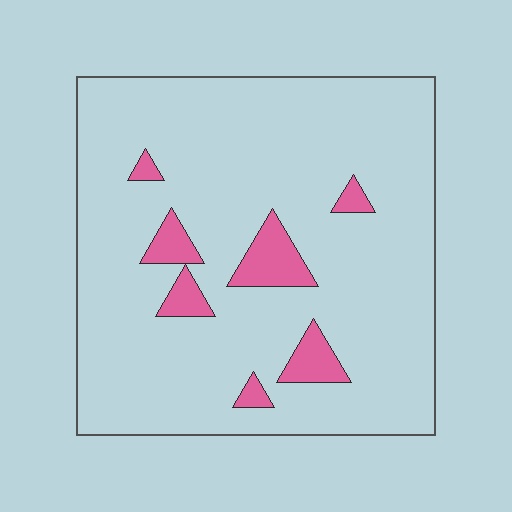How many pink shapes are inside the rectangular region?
7.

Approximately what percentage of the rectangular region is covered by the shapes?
Approximately 10%.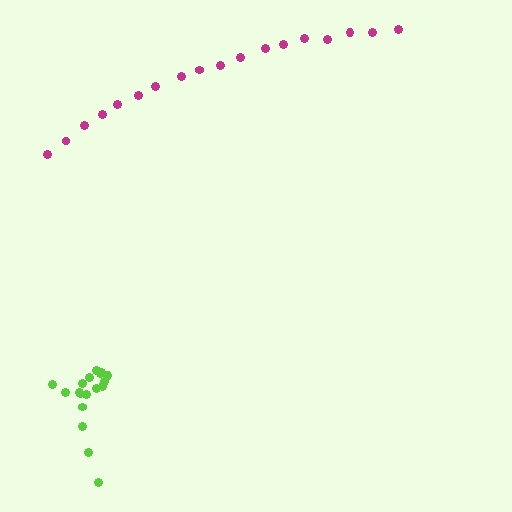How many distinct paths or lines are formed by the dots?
There are 2 distinct paths.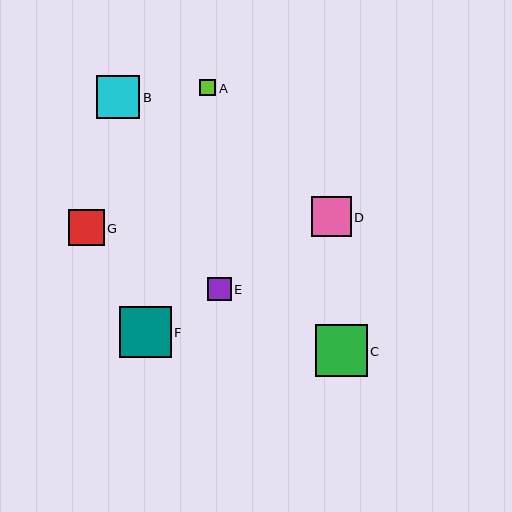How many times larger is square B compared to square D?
Square B is approximately 1.1 times the size of square D.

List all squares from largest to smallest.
From largest to smallest: C, F, B, D, G, E, A.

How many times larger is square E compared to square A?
Square E is approximately 1.4 times the size of square A.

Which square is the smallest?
Square A is the smallest with a size of approximately 16 pixels.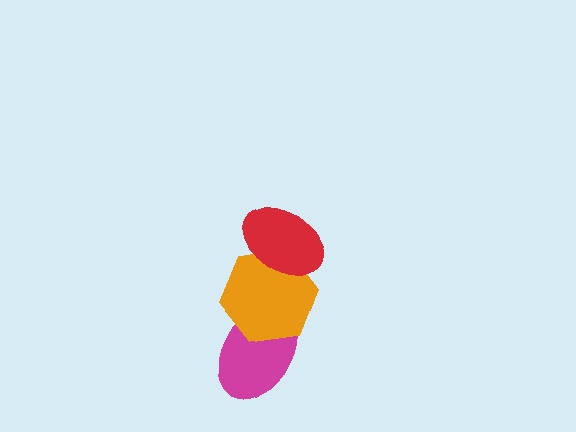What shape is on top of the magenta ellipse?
The orange hexagon is on top of the magenta ellipse.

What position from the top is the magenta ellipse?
The magenta ellipse is 3rd from the top.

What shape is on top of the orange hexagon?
The red ellipse is on top of the orange hexagon.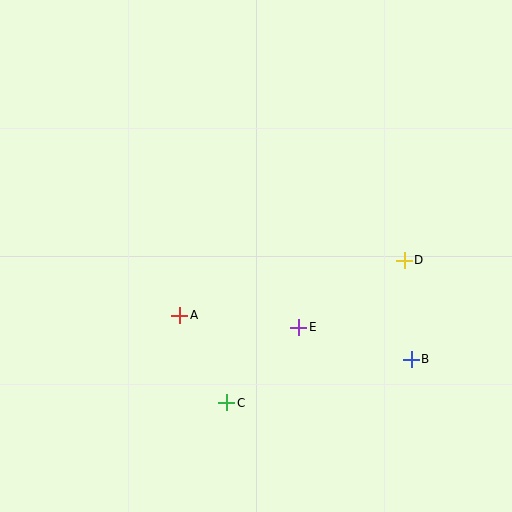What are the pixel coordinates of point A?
Point A is at (180, 315).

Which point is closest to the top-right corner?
Point D is closest to the top-right corner.